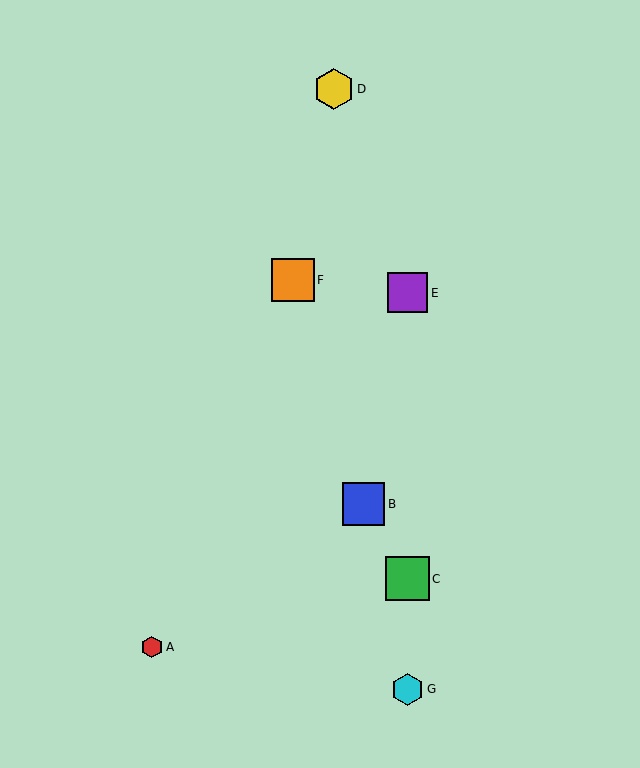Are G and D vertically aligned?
No, G is at x≈407 and D is at x≈334.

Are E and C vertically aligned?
Yes, both are at x≈407.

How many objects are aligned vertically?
3 objects (C, E, G) are aligned vertically.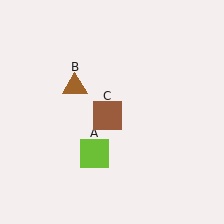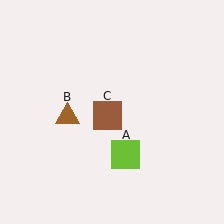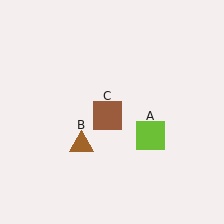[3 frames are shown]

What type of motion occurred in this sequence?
The lime square (object A), brown triangle (object B) rotated counterclockwise around the center of the scene.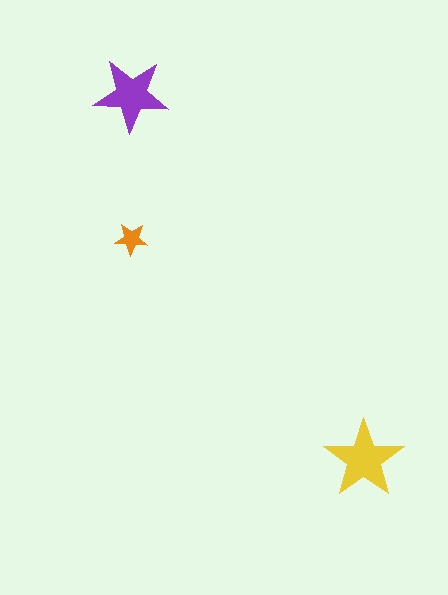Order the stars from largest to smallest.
the yellow one, the purple one, the orange one.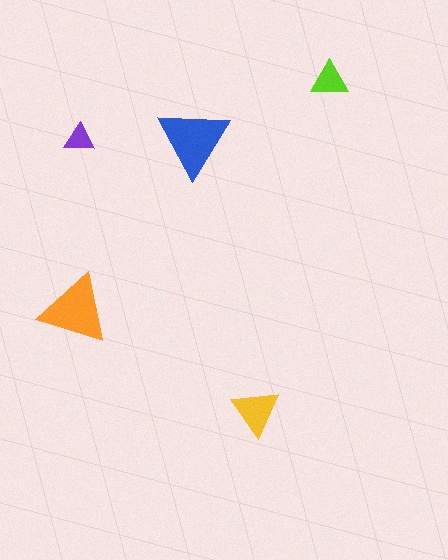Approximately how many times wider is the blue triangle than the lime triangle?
About 2 times wider.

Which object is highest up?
The lime triangle is topmost.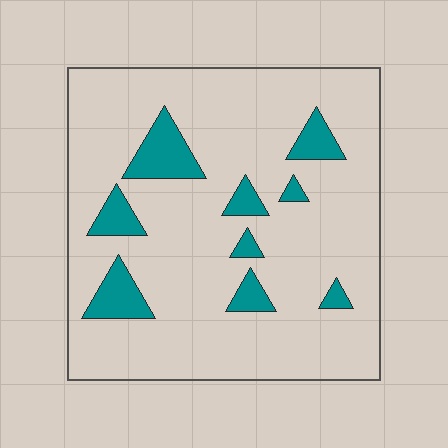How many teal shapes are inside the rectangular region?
9.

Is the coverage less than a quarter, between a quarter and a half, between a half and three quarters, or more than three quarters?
Less than a quarter.